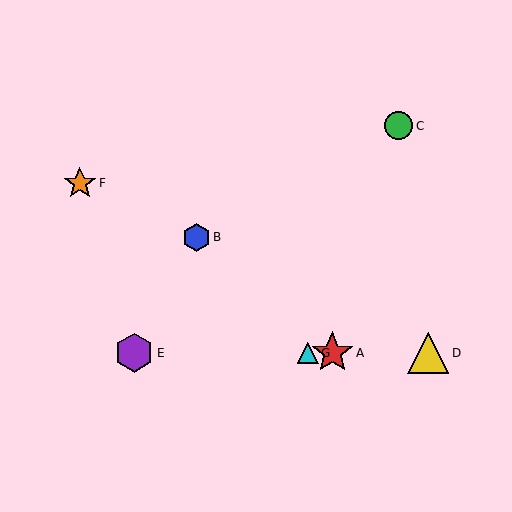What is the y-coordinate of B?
Object B is at y≈237.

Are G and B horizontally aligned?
No, G is at y≈353 and B is at y≈237.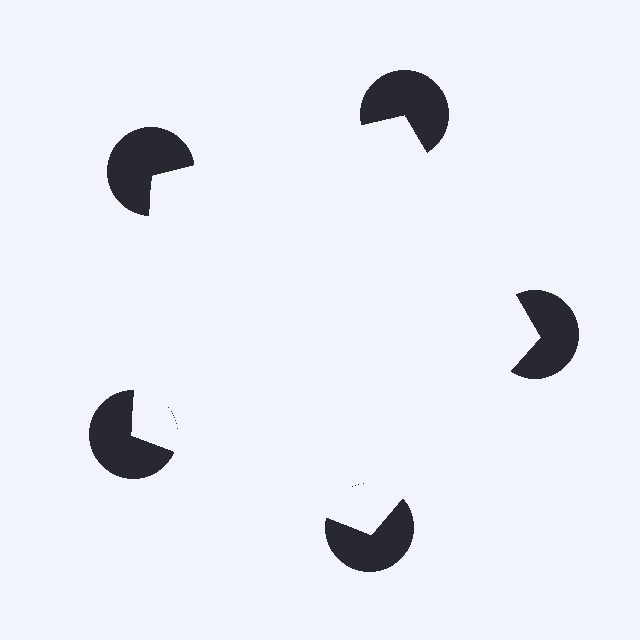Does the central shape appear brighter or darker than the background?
It typically appears slightly brighter than the background, even though no actual brightness change is drawn.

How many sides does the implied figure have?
5 sides.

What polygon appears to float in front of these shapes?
An illusory pentagon — its edges are inferred from the aligned wedge cuts in the pac-man discs, not physically drawn.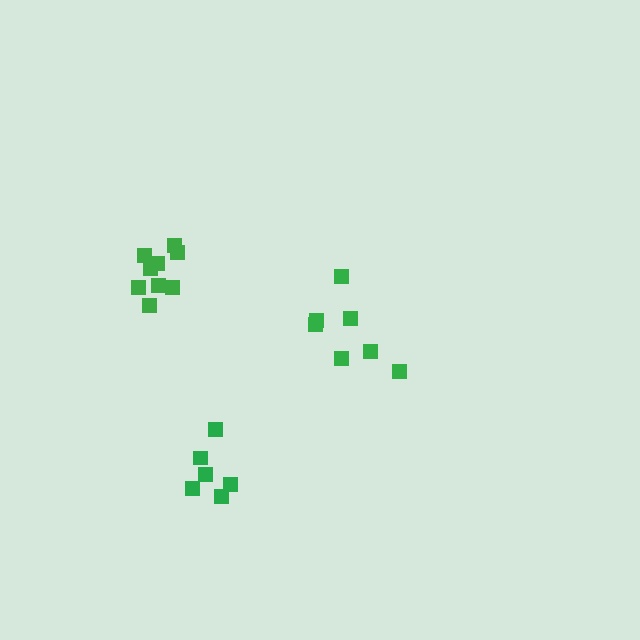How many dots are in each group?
Group 1: 7 dots, Group 2: 9 dots, Group 3: 6 dots (22 total).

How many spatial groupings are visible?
There are 3 spatial groupings.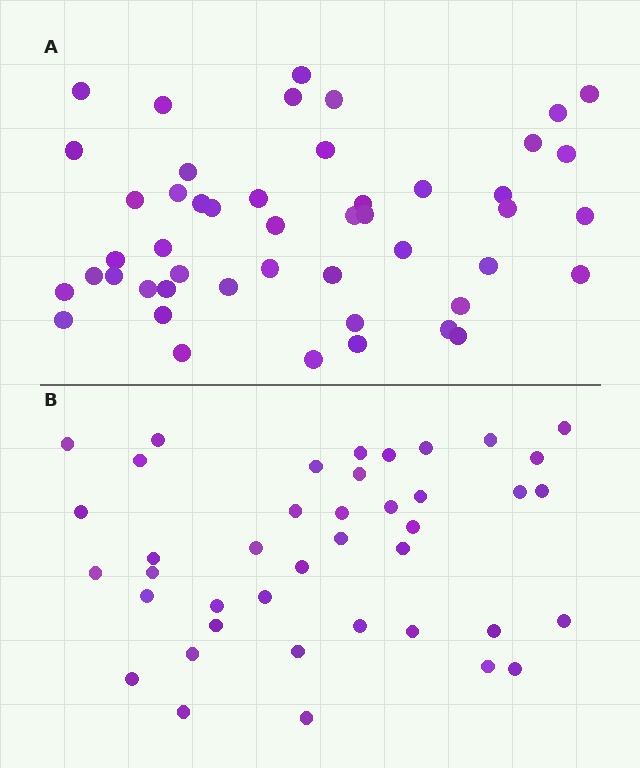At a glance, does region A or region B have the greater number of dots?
Region A (the top region) has more dots.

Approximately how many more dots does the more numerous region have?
Region A has roughly 8 or so more dots than region B.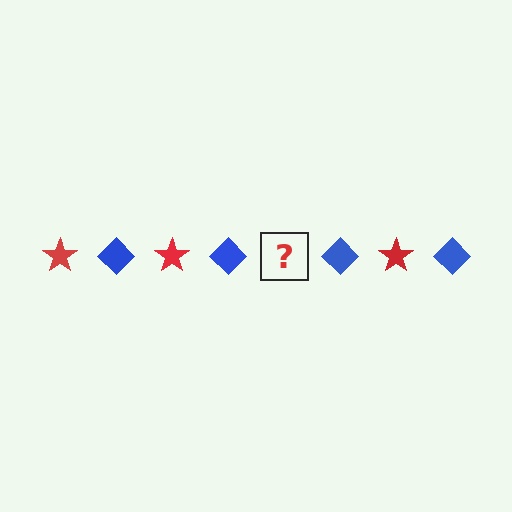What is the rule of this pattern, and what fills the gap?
The rule is that the pattern alternates between red star and blue diamond. The gap should be filled with a red star.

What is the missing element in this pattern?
The missing element is a red star.